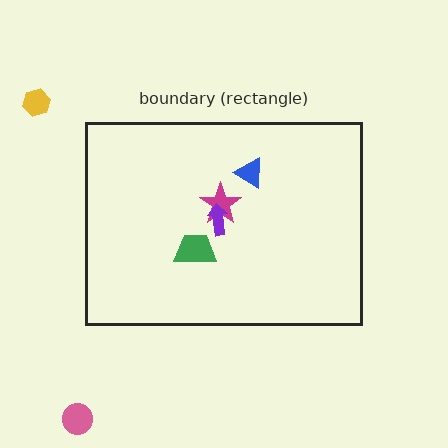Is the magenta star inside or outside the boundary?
Inside.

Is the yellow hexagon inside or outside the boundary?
Outside.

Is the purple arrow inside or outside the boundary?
Inside.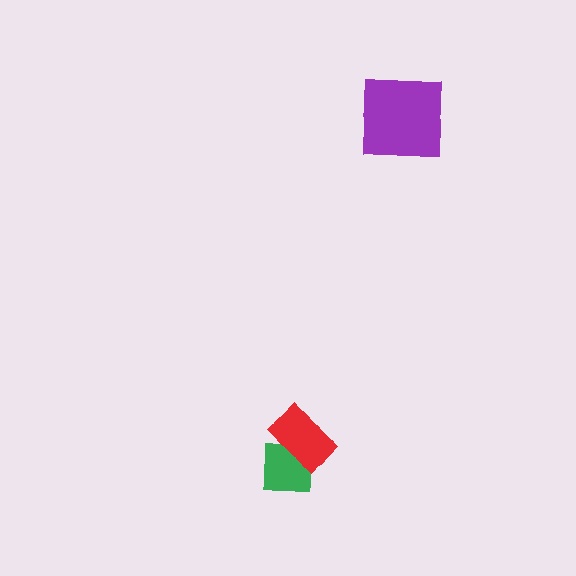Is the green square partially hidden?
Yes, it is partially covered by another shape.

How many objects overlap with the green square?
1 object overlaps with the green square.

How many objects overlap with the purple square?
0 objects overlap with the purple square.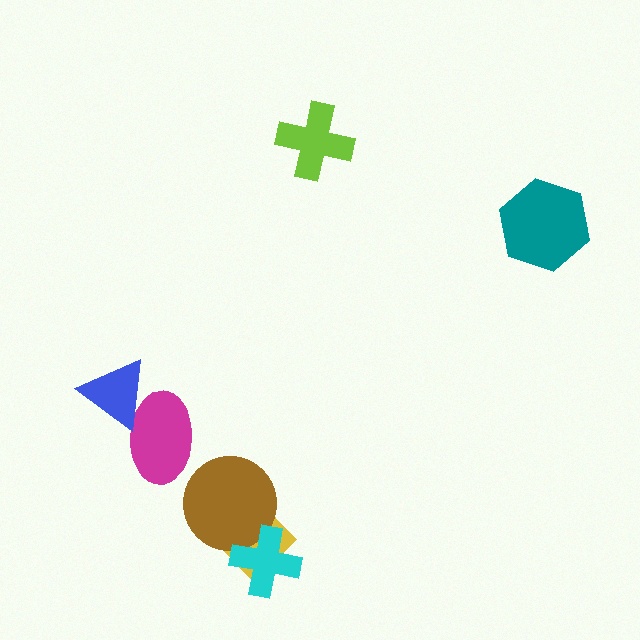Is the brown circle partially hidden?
Yes, it is partially covered by another shape.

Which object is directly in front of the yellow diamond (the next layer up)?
The brown circle is directly in front of the yellow diamond.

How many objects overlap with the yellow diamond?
2 objects overlap with the yellow diamond.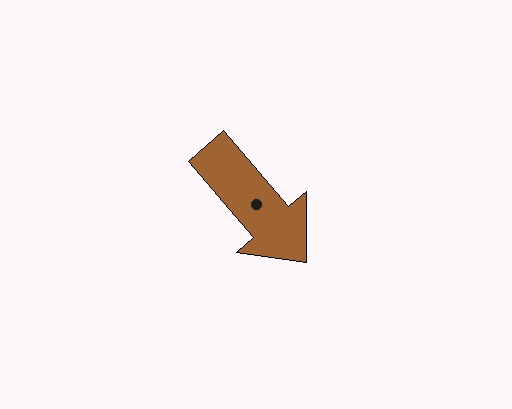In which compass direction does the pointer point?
Southeast.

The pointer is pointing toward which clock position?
Roughly 5 o'clock.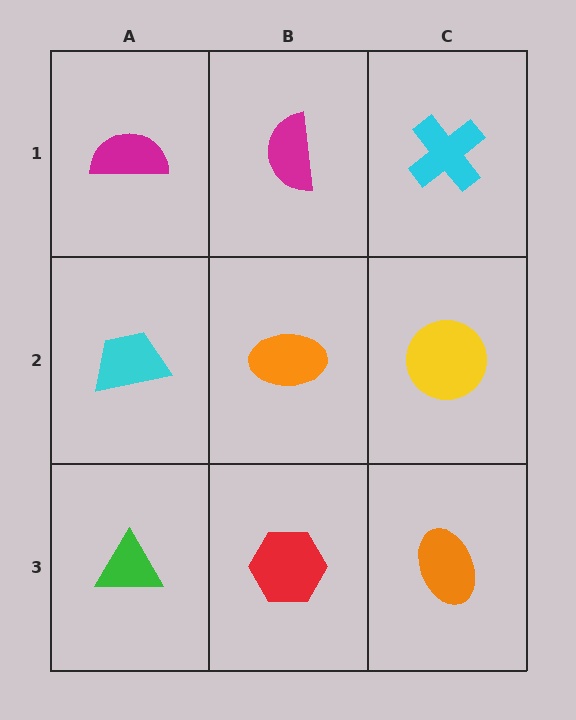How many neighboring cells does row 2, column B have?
4.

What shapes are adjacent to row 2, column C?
A cyan cross (row 1, column C), an orange ellipse (row 3, column C), an orange ellipse (row 2, column B).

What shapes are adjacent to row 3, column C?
A yellow circle (row 2, column C), a red hexagon (row 3, column B).